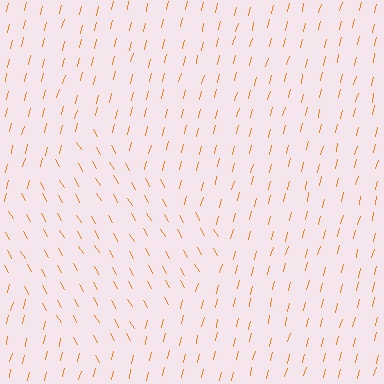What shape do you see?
I see a diamond.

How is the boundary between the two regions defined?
The boundary is defined purely by a change in line orientation (approximately 45 degrees difference). All lines are the same color and thickness.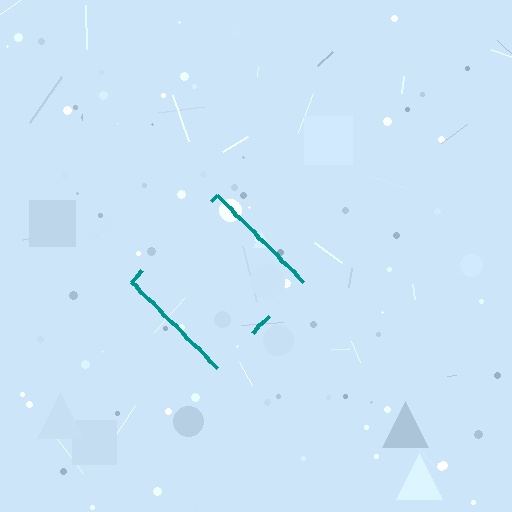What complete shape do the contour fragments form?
The contour fragments form a diamond.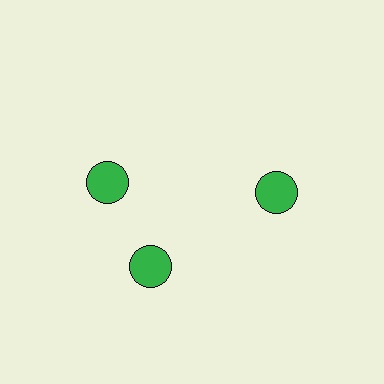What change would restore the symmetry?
The symmetry would be restored by rotating it back into even spacing with its neighbors so that all 3 circles sit at equal angles and equal distance from the center.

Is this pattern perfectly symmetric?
No. The 3 green circles are arranged in a ring, but one element near the 11 o'clock position is rotated out of alignment along the ring, breaking the 3-fold rotational symmetry.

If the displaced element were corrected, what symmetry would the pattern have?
It would have 3-fold rotational symmetry — the pattern would map onto itself every 120 degrees.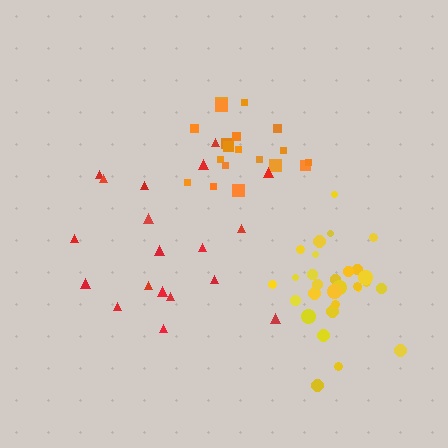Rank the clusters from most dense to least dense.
yellow, orange, red.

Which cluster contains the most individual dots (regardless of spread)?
Yellow (29).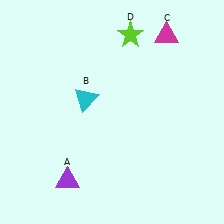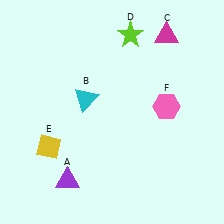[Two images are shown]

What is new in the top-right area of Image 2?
A pink hexagon (F) was added in the top-right area of Image 2.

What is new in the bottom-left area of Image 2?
A yellow diamond (E) was added in the bottom-left area of Image 2.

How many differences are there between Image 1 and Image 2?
There are 2 differences between the two images.